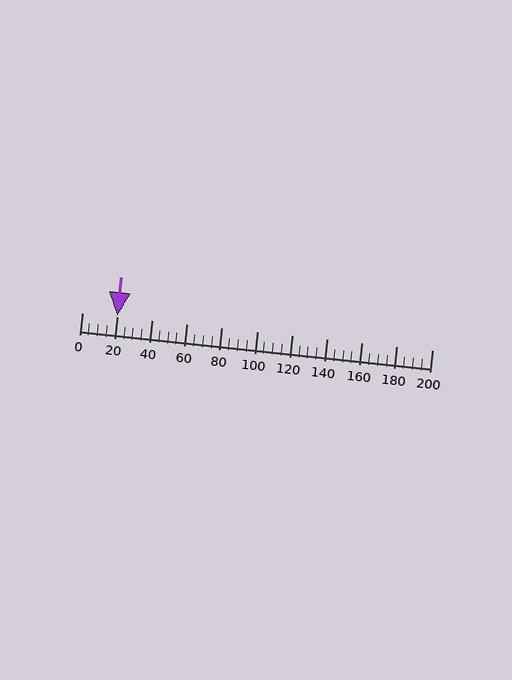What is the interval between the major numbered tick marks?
The major tick marks are spaced 20 units apart.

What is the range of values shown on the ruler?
The ruler shows values from 0 to 200.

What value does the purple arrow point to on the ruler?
The purple arrow points to approximately 20.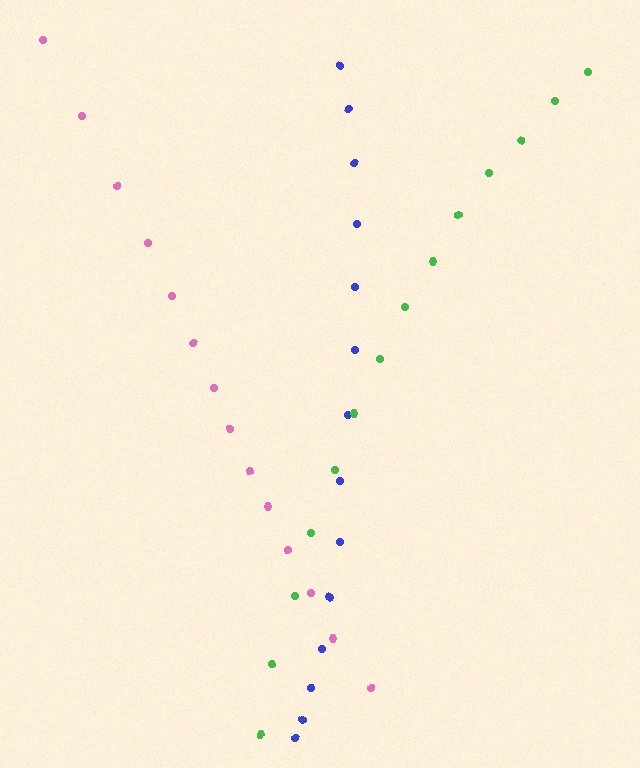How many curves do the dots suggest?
There are 3 distinct paths.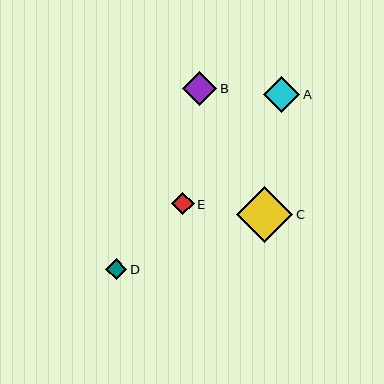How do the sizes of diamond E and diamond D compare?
Diamond E and diamond D are approximately the same size.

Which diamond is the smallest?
Diamond D is the smallest with a size of approximately 21 pixels.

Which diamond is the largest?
Diamond C is the largest with a size of approximately 56 pixels.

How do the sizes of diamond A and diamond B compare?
Diamond A and diamond B are approximately the same size.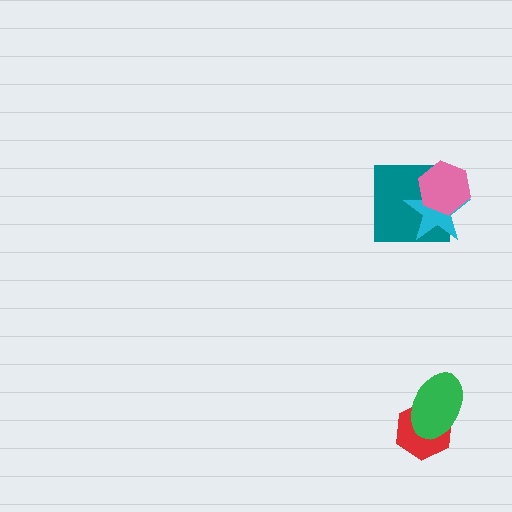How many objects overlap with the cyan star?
2 objects overlap with the cyan star.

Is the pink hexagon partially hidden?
No, no other shape covers it.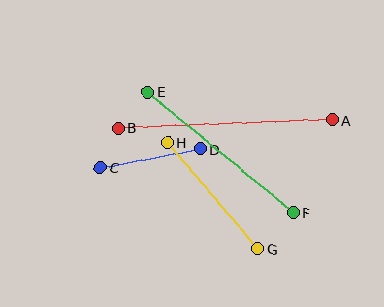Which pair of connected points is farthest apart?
Points A and B are farthest apart.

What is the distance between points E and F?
The distance is approximately 189 pixels.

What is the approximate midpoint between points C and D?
The midpoint is at approximately (150, 158) pixels.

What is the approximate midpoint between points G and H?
The midpoint is at approximately (213, 195) pixels.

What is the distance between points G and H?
The distance is approximately 140 pixels.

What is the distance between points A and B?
The distance is approximately 214 pixels.